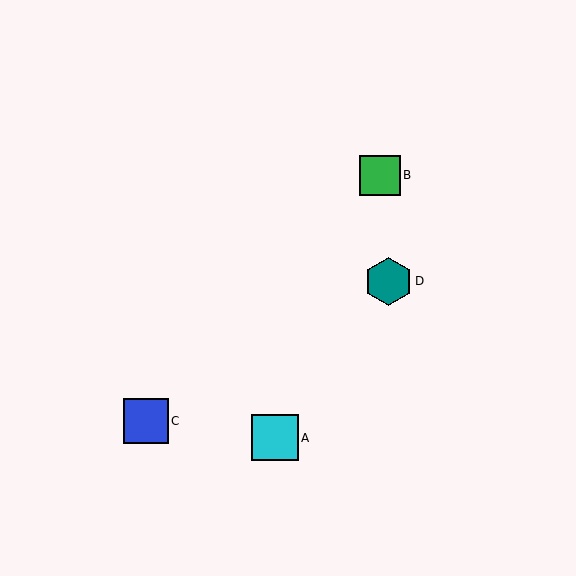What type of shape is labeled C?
Shape C is a blue square.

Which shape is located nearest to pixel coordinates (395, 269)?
The teal hexagon (labeled D) at (388, 281) is nearest to that location.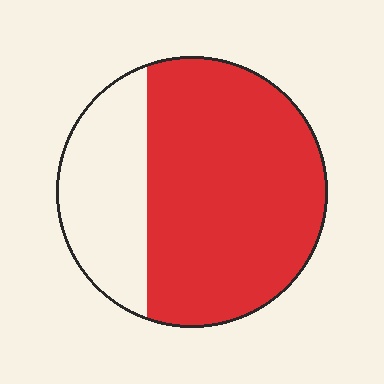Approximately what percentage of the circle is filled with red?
Approximately 70%.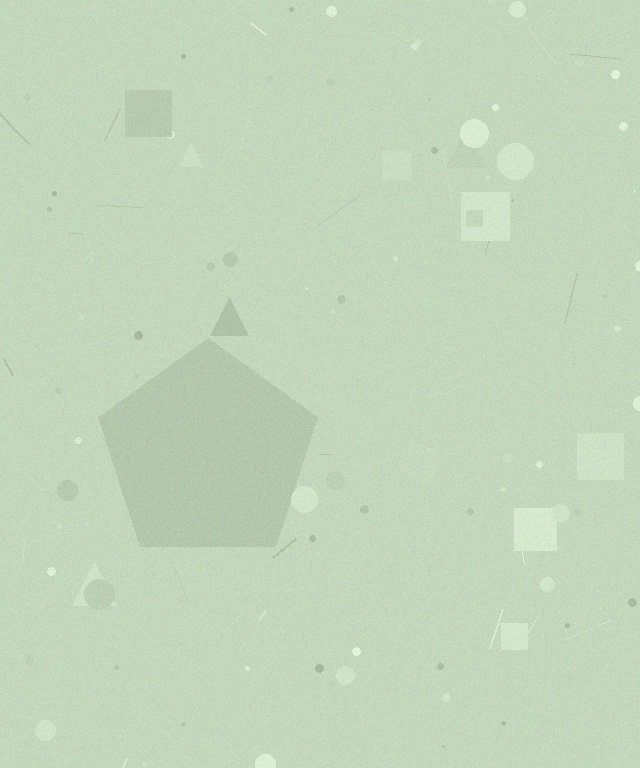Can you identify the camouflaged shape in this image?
The camouflaged shape is a pentagon.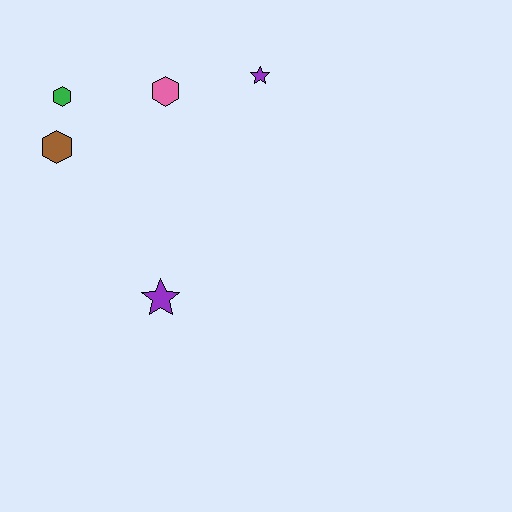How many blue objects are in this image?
There are no blue objects.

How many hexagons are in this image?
There are 3 hexagons.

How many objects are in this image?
There are 5 objects.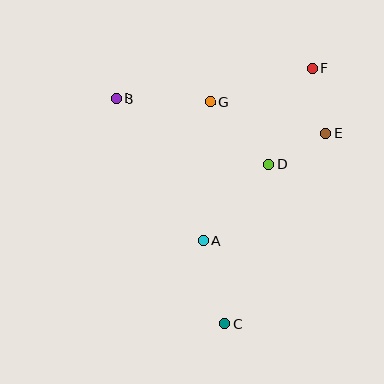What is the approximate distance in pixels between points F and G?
The distance between F and G is approximately 108 pixels.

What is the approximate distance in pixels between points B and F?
The distance between B and F is approximately 198 pixels.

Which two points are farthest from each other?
Points C and F are farthest from each other.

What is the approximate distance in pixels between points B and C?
The distance between B and C is approximately 250 pixels.